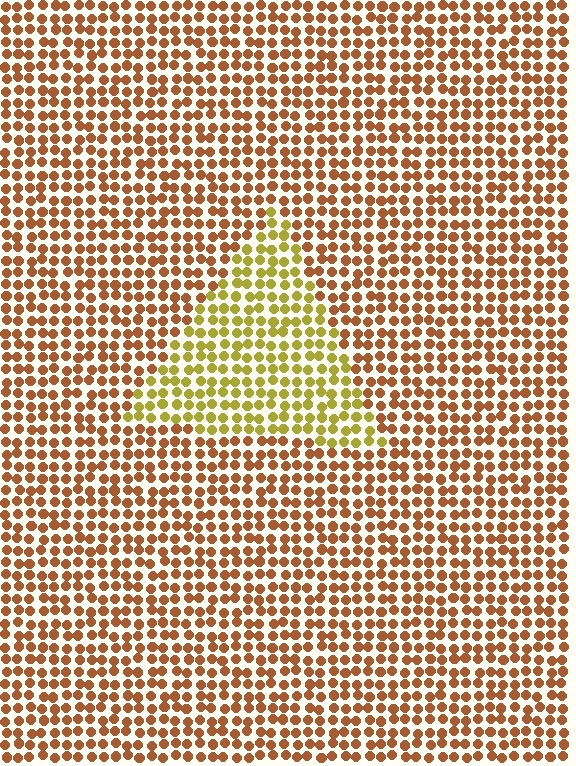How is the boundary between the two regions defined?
The boundary is defined purely by a slight shift in hue (about 39 degrees). Spacing, size, and orientation are identical on both sides.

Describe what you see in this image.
The image is filled with small brown elements in a uniform arrangement. A triangle-shaped region is visible where the elements are tinted to a slightly different hue, forming a subtle color boundary.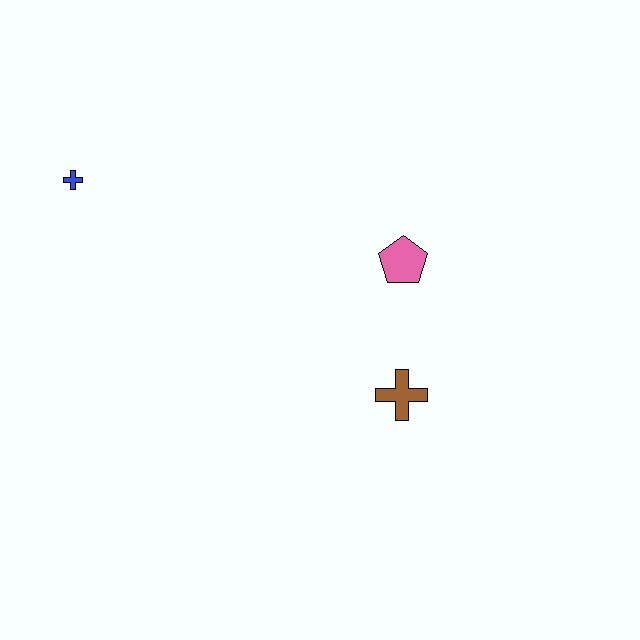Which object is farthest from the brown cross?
The blue cross is farthest from the brown cross.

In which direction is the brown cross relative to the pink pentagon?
The brown cross is below the pink pentagon.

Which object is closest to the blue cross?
The pink pentagon is closest to the blue cross.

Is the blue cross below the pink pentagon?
No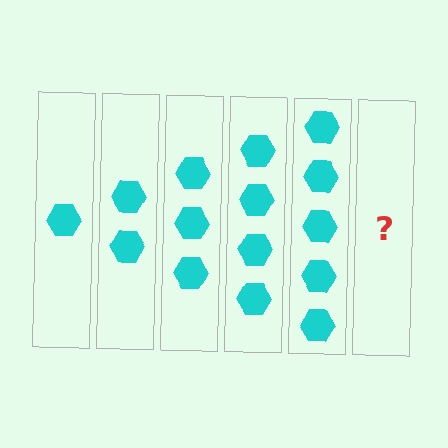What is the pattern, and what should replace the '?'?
The pattern is that each step adds one more hexagon. The '?' should be 6 hexagons.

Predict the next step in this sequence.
The next step is 6 hexagons.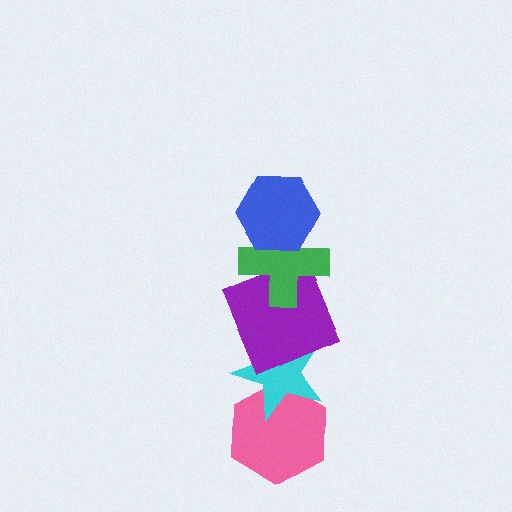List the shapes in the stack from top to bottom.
From top to bottom: the blue hexagon, the green cross, the purple square, the cyan star, the pink hexagon.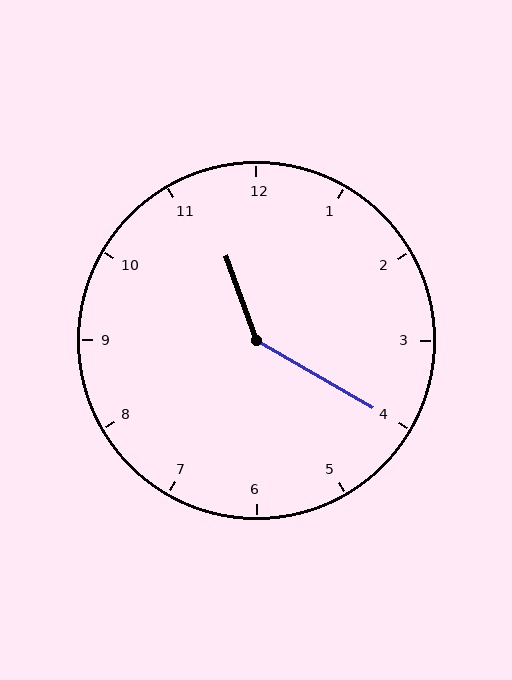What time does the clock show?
11:20.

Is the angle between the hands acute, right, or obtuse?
It is obtuse.